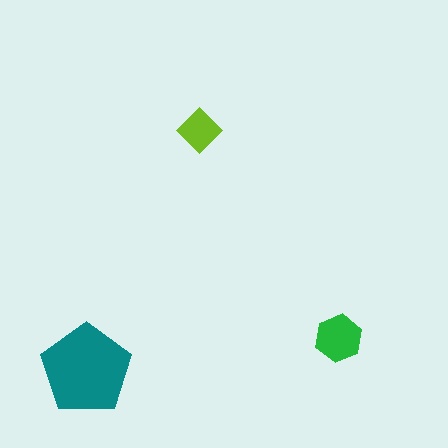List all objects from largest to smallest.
The teal pentagon, the green hexagon, the lime diamond.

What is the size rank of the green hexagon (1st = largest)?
2nd.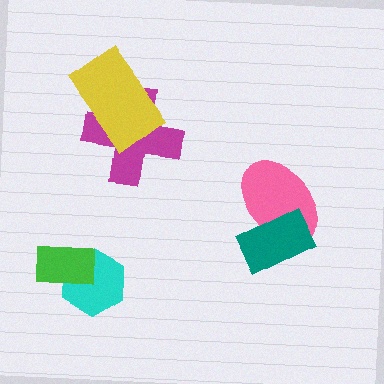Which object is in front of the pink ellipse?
The teal rectangle is in front of the pink ellipse.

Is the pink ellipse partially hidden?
Yes, it is partially covered by another shape.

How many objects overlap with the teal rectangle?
1 object overlaps with the teal rectangle.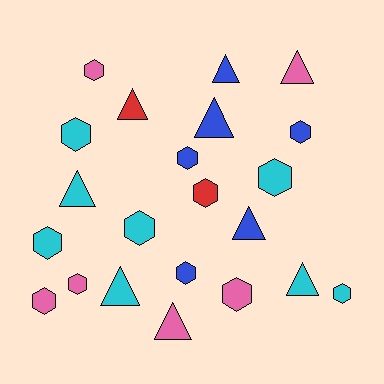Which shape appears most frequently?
Hexagon, with 13 objects.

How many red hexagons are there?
There is 1 red hexagon.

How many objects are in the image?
There are 22 objects.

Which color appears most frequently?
Cyan, with 8 objects.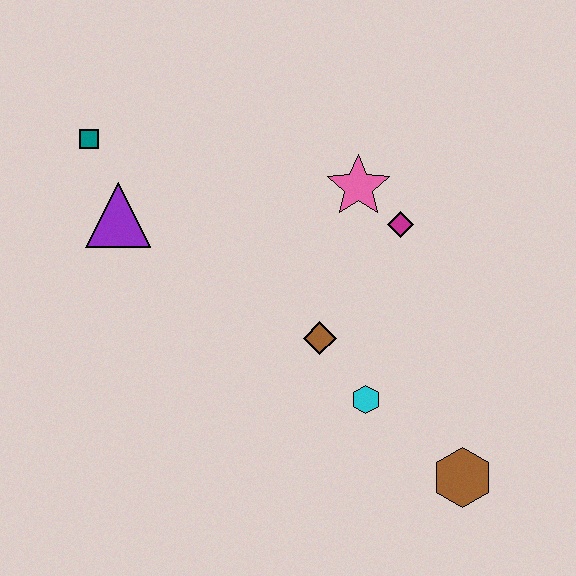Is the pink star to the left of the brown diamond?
No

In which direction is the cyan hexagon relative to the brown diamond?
The cyan hexagon is below the brown diamond.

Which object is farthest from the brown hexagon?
The teal square is farthest from the brown hexagon.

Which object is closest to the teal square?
The purple triangle is closest to the teal square.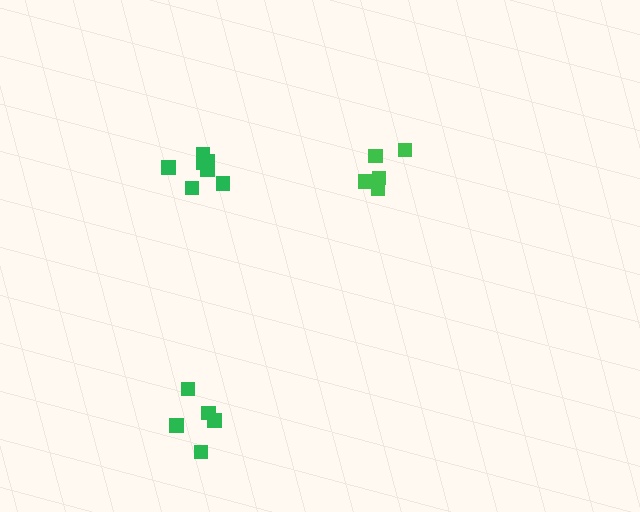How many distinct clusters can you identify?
There are 3 distinct clusters.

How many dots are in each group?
Group 1: 7 dots, Group 2: 6 dots, Group 3: 5 dots (18 total).